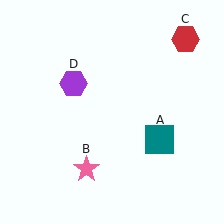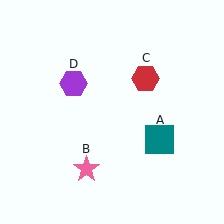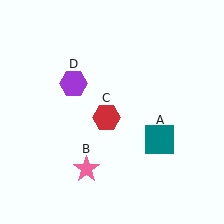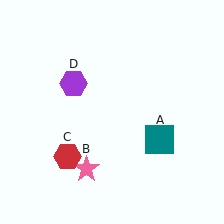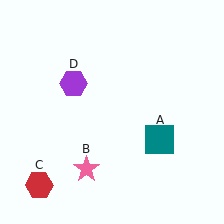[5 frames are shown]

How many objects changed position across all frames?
1 object changed position: red hexagon (object C).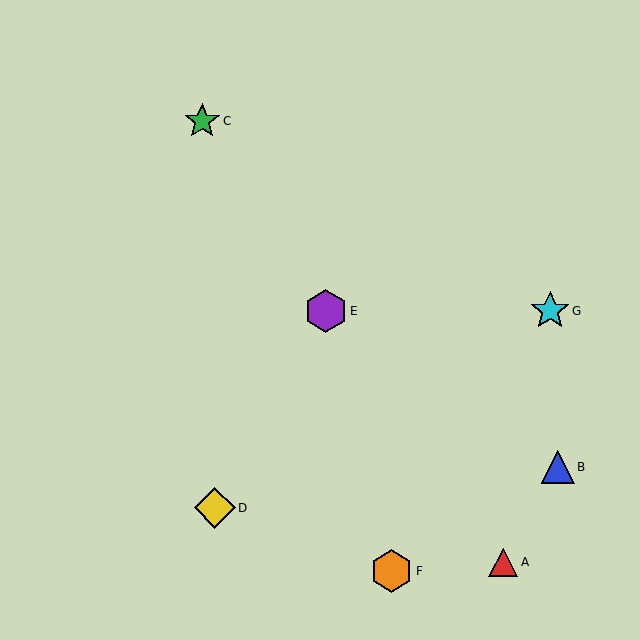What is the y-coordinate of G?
Object G is at y≈311.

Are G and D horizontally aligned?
No, G is at y≈311 and D is at y≈508.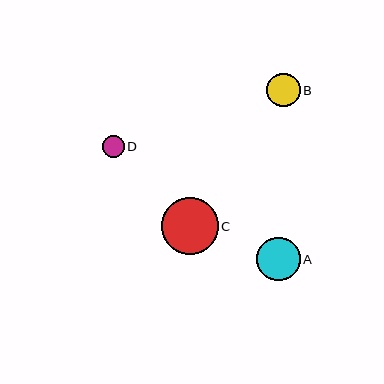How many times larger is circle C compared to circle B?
Circle C is approximately 1.7 times the size of circle B.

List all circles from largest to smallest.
From largest to smallest: C, A, B, D.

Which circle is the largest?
Circle C is the largest with a size of approximately 57 pixels.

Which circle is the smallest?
Circle D is the smallest with a size of approximately 22 pixels.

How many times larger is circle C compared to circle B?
Circle C is approximately 1.7 times the size of circle B.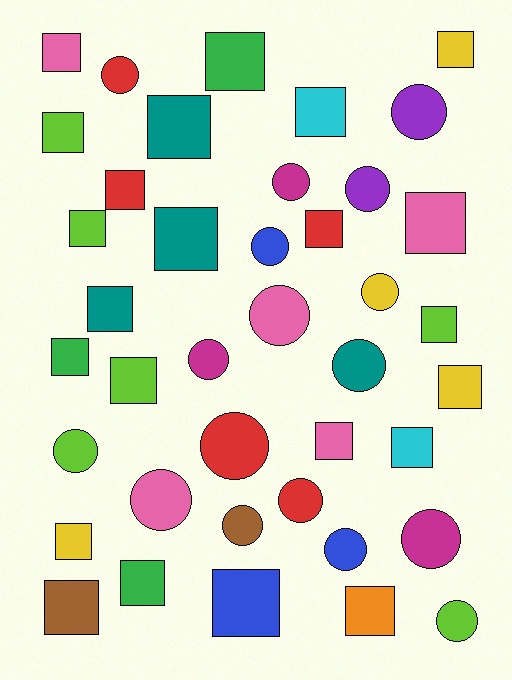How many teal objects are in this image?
There are 4 teal objects.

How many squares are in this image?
There are 23 squares.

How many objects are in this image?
There are 40 objects.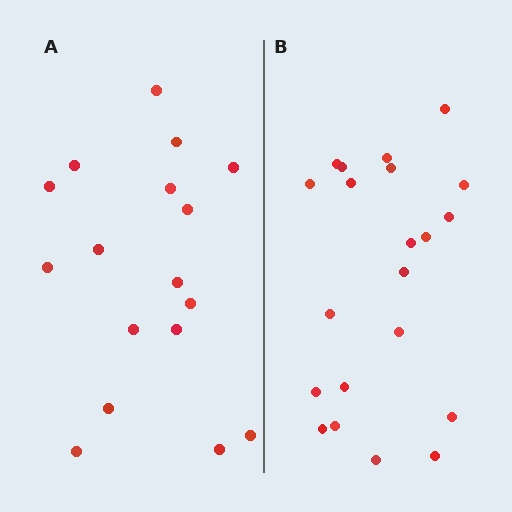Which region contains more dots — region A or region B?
Region B (the right region) has more dots.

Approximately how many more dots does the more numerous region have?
Region B has about 4 more dots than region A.